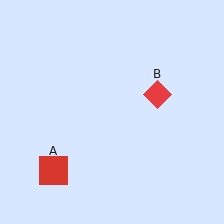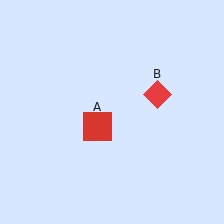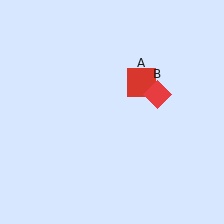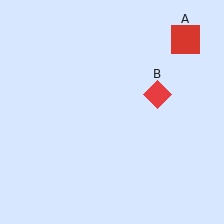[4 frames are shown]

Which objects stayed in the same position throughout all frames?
Red diamond (object B) remained stationary.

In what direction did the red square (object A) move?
The red square (object A) moved up and to the right.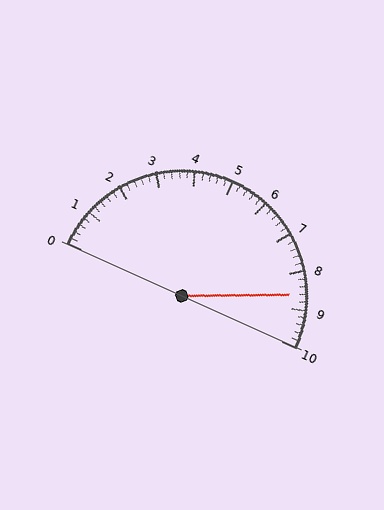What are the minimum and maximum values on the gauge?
The gauge ranges from 0 to 10.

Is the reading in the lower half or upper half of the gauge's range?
The reading is in the upper half of the range (0 to 10).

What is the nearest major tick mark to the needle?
The nearest major tick mark is 9.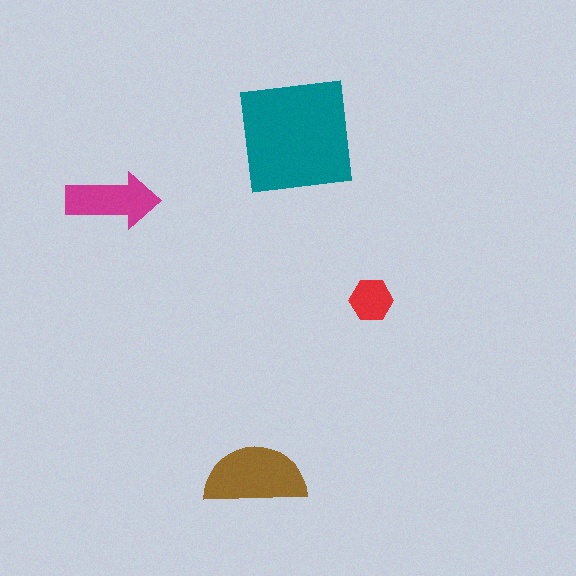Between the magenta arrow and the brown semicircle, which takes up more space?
The brown semicircle.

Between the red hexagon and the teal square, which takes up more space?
The teal square.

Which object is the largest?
The teal square.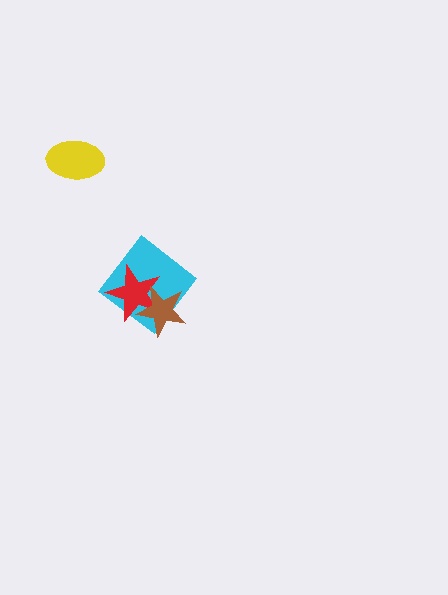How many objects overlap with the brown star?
2 objects overlap with the brown star.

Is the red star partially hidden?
Yes, it is partially covered by another shape.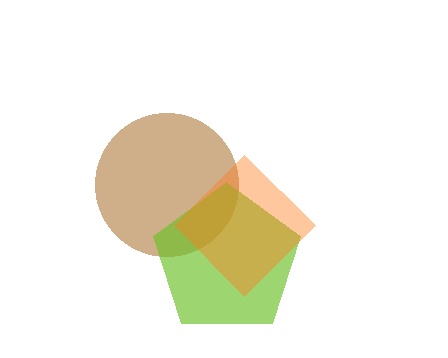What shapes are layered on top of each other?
The layered shapes are: a brown circle, a lime pentagon, an orange diamond.